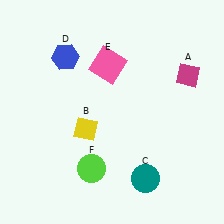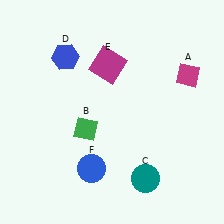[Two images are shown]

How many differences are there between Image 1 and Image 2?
There are 3 differences between the two images.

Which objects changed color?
B changed from yellow to green. E changed from pink to magenta. F changed from lime to blue.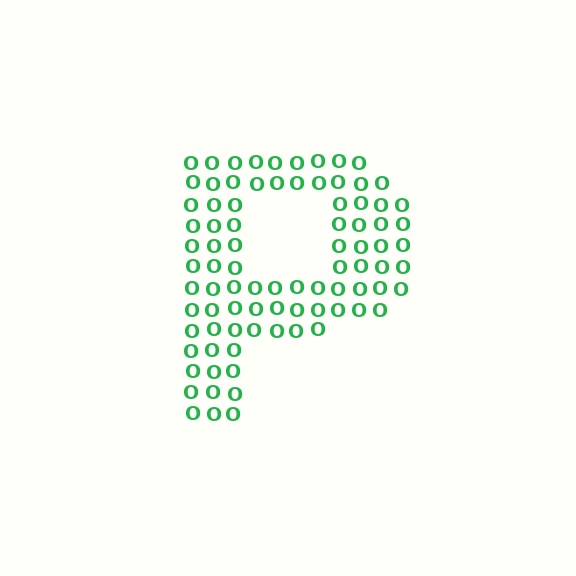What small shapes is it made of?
It is made of small letter O's.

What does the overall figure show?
The overall figure shows the letter P.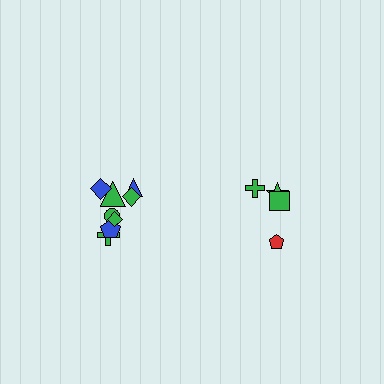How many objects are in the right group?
There are 4 objects.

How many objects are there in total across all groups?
There are 12 objects.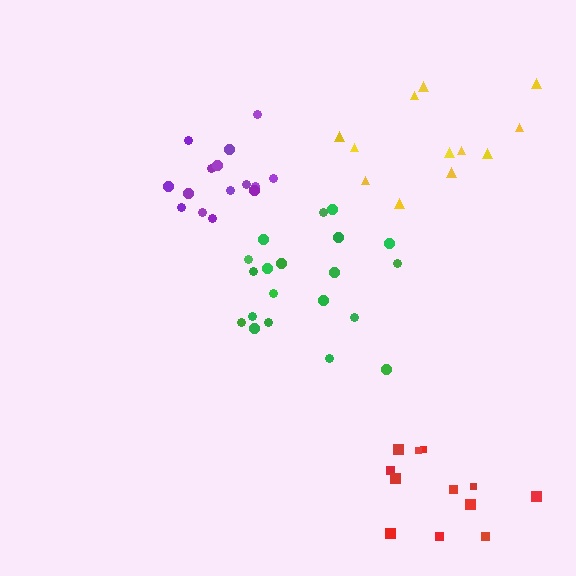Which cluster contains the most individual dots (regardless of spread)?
Green (20).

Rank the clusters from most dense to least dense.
purple, green, red, yellow.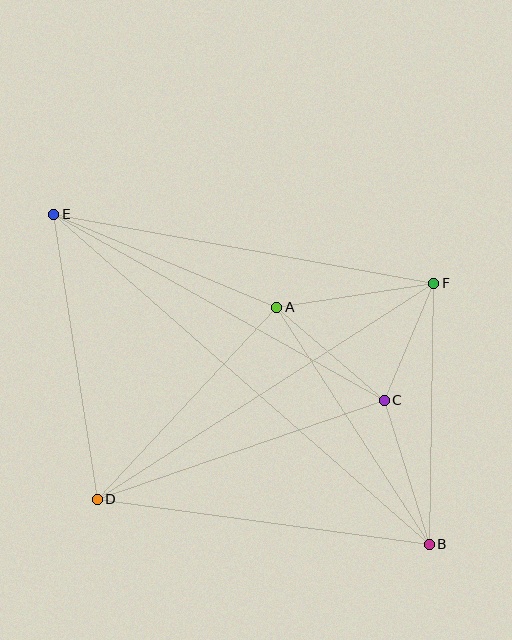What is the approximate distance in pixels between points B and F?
The distance between B and F is approximately 261 pixels.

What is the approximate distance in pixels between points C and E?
The distance between C and E is approximately 380 pixels.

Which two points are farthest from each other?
Points B and E are farthest from each other.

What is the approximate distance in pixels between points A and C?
The distance between A and C is approximately 142 pixels.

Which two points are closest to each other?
Points C and F are closest to each other.